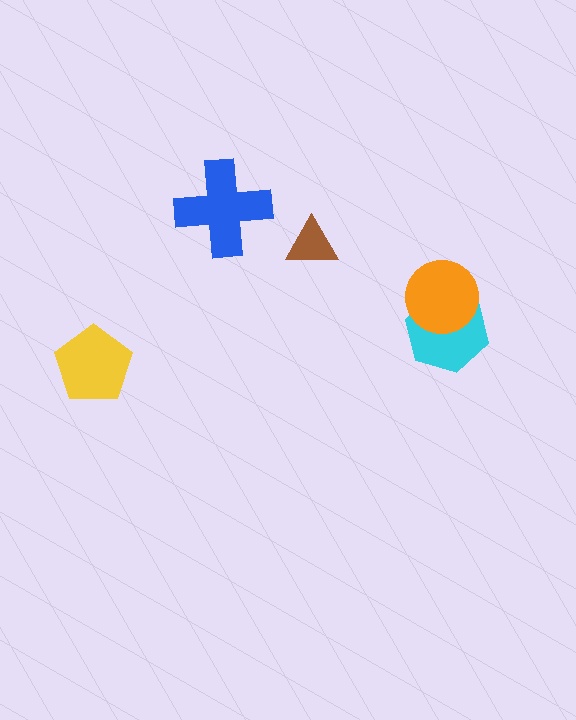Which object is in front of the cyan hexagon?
The orange circle is in front of the cyan hexagon.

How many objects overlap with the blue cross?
0 objects overlap with the blue cross.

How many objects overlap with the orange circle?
1 object overlaps with the orange circle.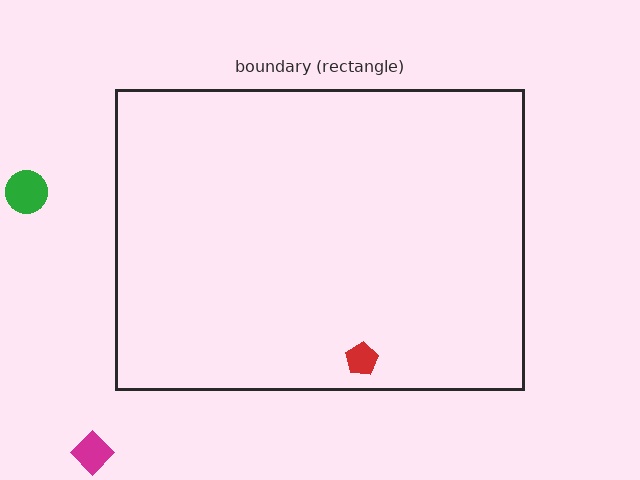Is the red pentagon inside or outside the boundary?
Inside.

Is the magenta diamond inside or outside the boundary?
Outside.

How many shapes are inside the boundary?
1 inside, 2 outside.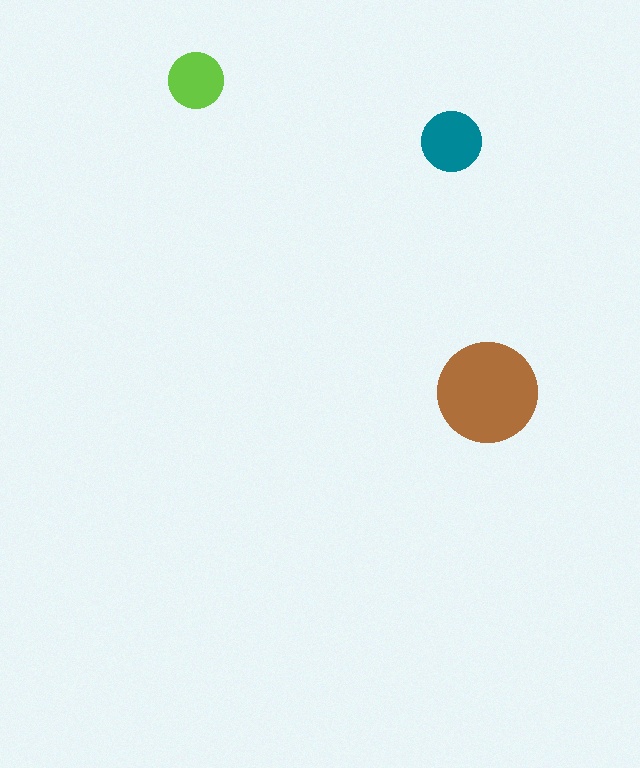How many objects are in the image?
There are 3 objects in the image.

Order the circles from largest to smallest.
the brown one, the teal one, the lime one.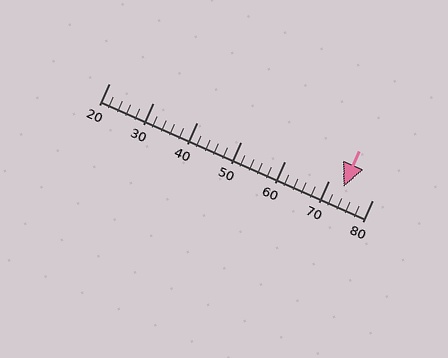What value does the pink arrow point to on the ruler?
The pink arrow points to approximately 73.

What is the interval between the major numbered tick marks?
The major tick marks are spaced 10 units apart.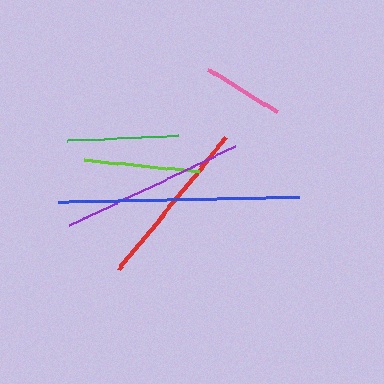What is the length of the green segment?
The green segment is approximately 111 pixels long.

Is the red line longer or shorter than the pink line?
The red line is longer than the pink line.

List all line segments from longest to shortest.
From longest to shortest: blue, purple, red, lime, green, pink.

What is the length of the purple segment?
The purple segment is approximately 185 pixels long.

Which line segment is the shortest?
The pink line is the shortest at approximately 81 pixels.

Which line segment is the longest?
The blue line is the longest at approximately 241 pixels.